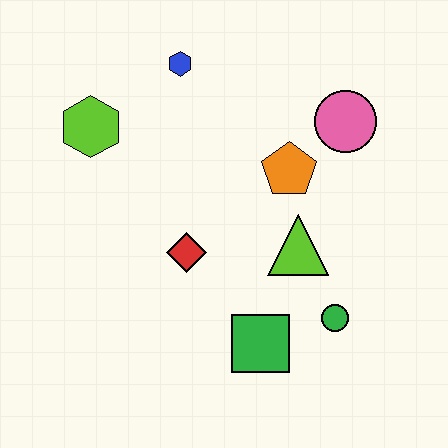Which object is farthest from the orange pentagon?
The lime hexagon is farthest from the orange pentagon.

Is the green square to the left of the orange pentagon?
Yes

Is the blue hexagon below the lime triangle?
No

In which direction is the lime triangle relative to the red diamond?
The lime triangle is to the right of the red diamond.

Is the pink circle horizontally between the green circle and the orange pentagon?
No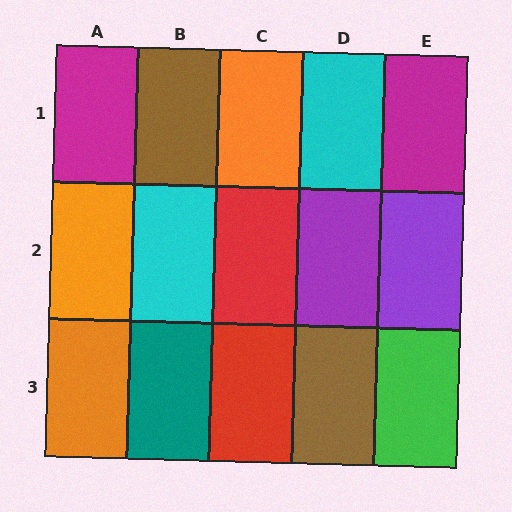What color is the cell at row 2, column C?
Red.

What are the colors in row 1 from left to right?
Magenta, brown, orange, cyan, magenta.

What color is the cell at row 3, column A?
Orange.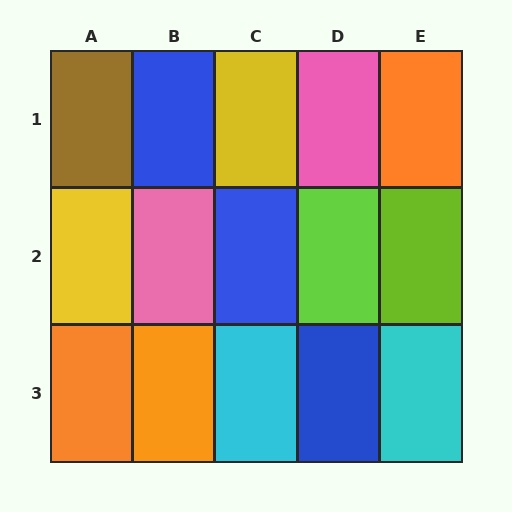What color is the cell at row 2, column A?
Yellow.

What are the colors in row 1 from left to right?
Brown, blue, yellow, pink, orange.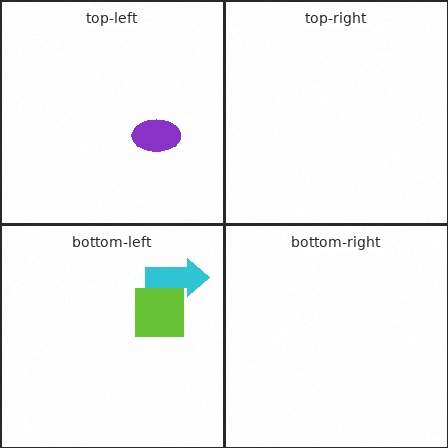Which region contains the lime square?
The bottom-left region.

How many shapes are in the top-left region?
1.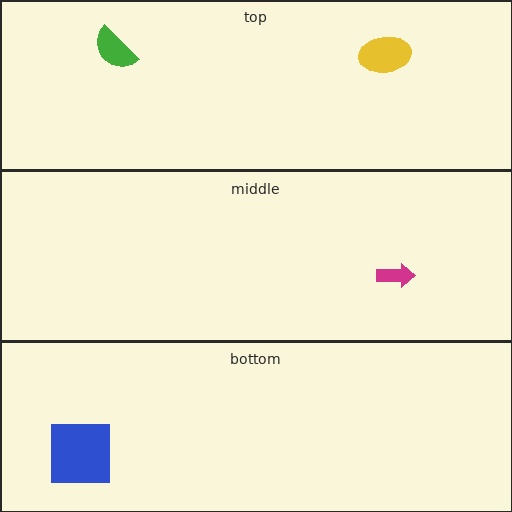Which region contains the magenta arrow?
The middle region.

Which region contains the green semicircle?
The top region.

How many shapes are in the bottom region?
1.